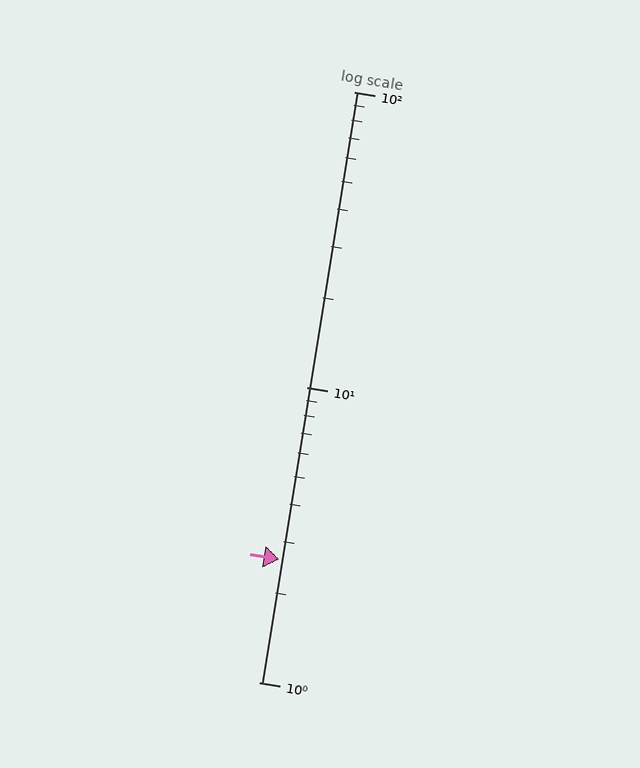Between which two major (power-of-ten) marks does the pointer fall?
The pointer is between 1 and 10.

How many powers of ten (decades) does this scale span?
The scale spans 2 decades, from 1 to 100.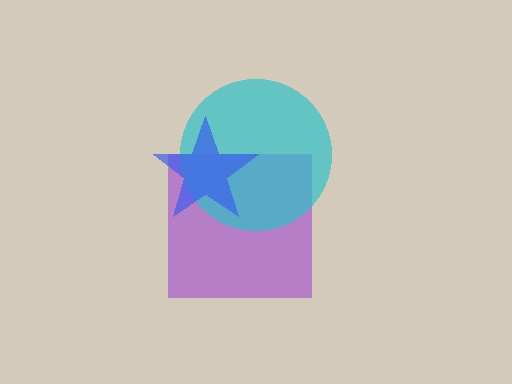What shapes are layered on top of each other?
The layered shapes are: a purple square, a cyan circle, a blue star.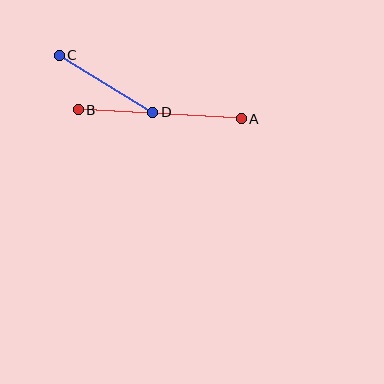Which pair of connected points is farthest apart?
Points A and B are farthest apart.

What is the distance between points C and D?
The distance is approximately 109 pixels.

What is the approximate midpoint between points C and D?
The midpoint is at approximately (106, 84) pixels.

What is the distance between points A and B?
The distance is approximately 163 pixels.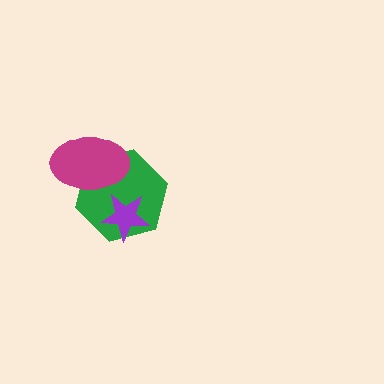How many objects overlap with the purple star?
1 object overlaps with the purple star.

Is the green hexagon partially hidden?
Yes, it is partially covered by another shape.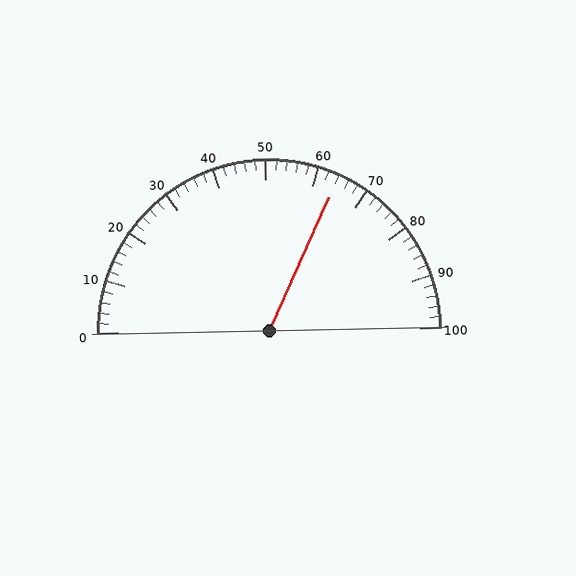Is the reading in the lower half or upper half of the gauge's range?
The reading is in the upper half of the range (0 to 100).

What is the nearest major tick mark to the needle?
The nearest major tick mark is 60.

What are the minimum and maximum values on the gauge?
The gauge ranges from 0 to 100.